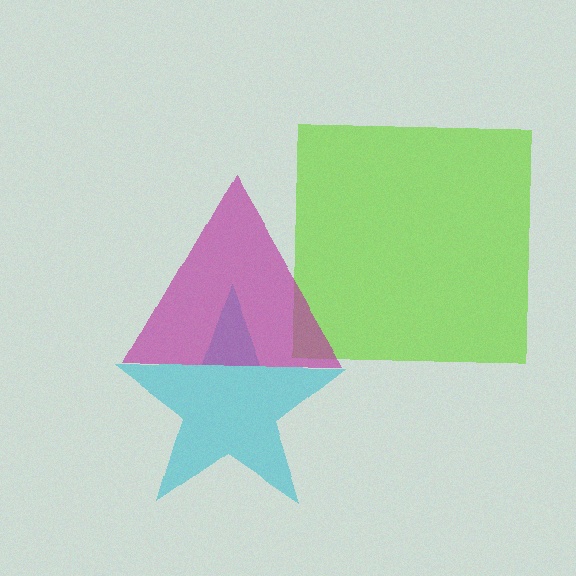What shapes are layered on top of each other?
The layered shapes are: a cyan star, a lime square, a magenta triangle.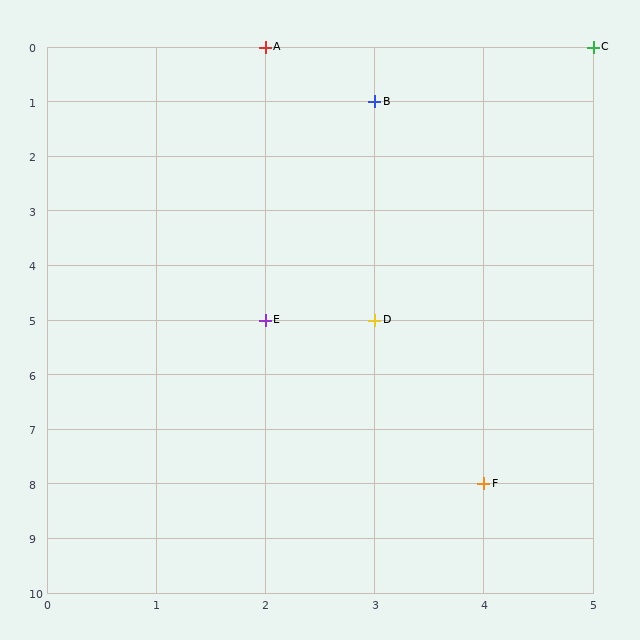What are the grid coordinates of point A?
Point A is at grid coordinates (2, 0).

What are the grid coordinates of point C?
Point C is at grid coordinates (5, 0).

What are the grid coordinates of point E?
Point E is at grid coordinates (2, 5).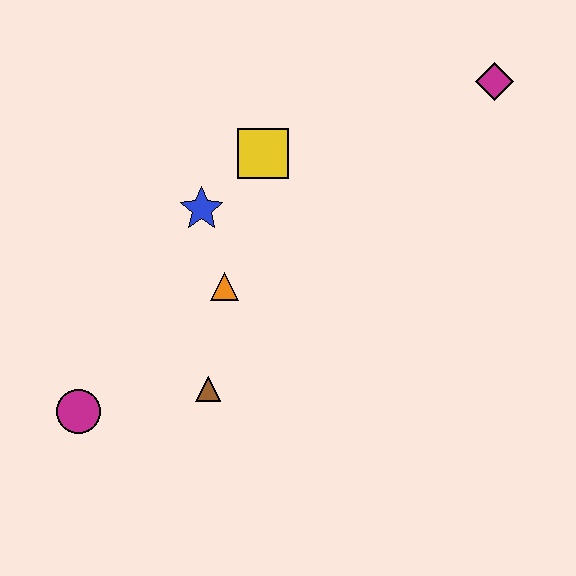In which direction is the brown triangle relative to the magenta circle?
The brown triangle is to the right of the magenta circle.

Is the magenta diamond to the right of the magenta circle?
Yes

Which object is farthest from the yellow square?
The magenta circle is farthest from the yellow square.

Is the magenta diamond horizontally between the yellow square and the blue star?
No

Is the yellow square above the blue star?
Yes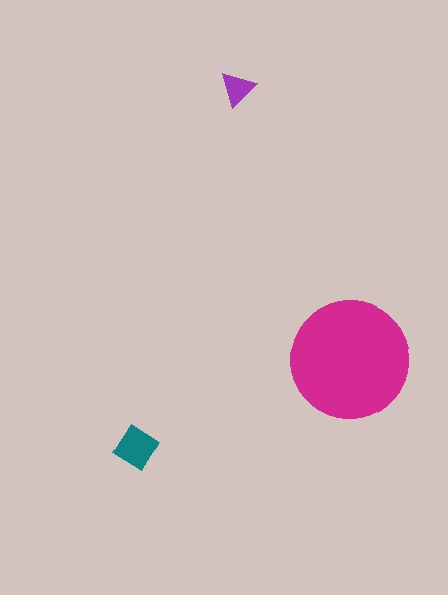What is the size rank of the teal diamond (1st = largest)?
2nd.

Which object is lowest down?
The teal diamond is bottommost.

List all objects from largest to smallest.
The magenta circle, the teal diamond, the purple triangle.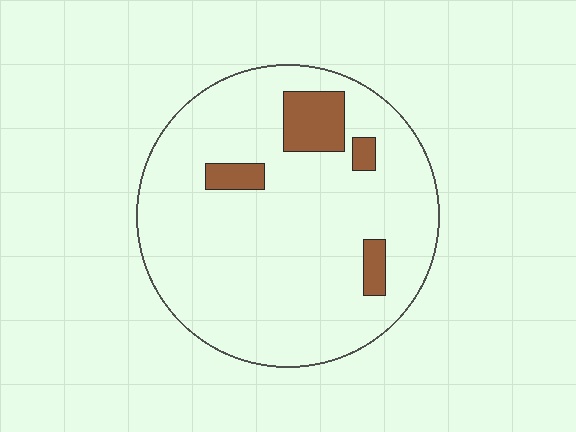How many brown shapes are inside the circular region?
4.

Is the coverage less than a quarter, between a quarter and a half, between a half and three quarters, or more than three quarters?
Less than a quarter.